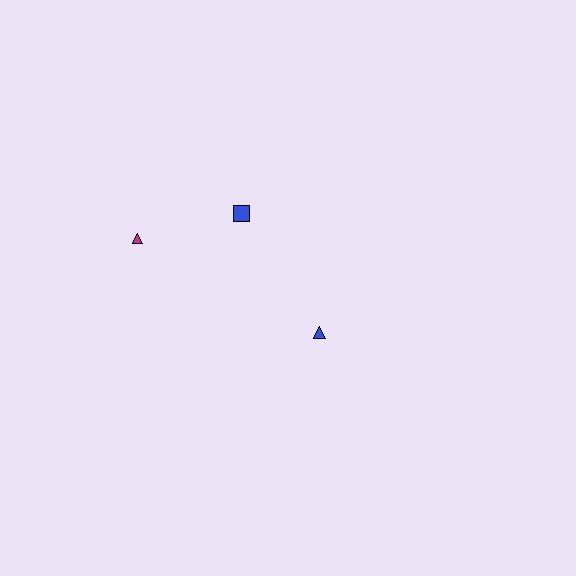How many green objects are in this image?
There are no green objects.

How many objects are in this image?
There are 3 objects.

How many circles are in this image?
There are no circles.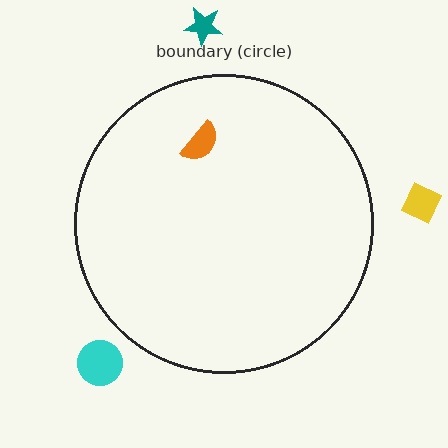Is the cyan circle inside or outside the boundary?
Outside.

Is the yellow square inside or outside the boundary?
Outside.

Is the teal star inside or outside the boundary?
Outside.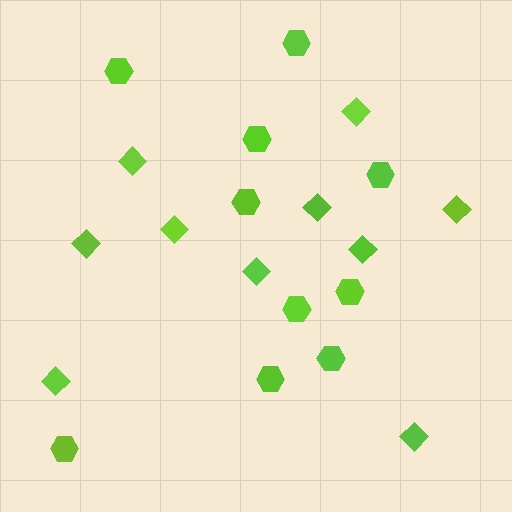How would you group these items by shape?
There are 2 groups: one group of diamonds (10) and one group of hexagons (10).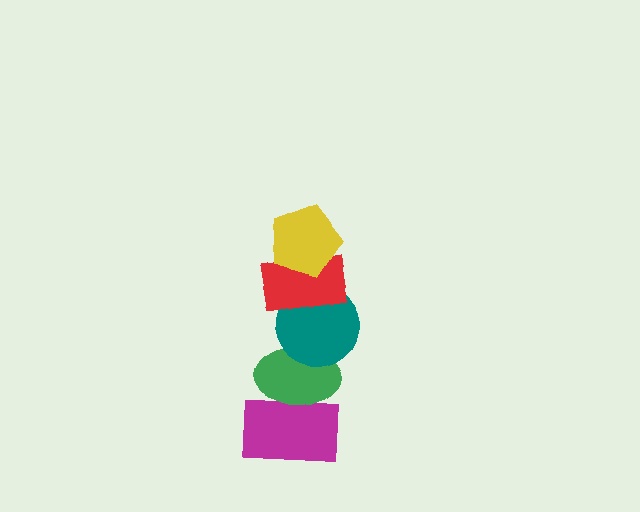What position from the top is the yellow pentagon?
The yellow pentagon is 1st from the top.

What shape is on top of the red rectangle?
The yellow pentagon is on top of the red rectangle.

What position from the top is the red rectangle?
The red rectangle is 2nd from the top.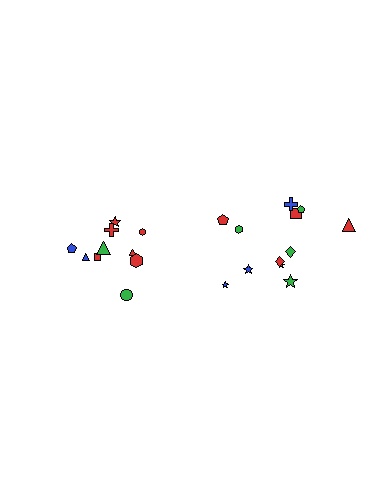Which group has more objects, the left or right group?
The right group.